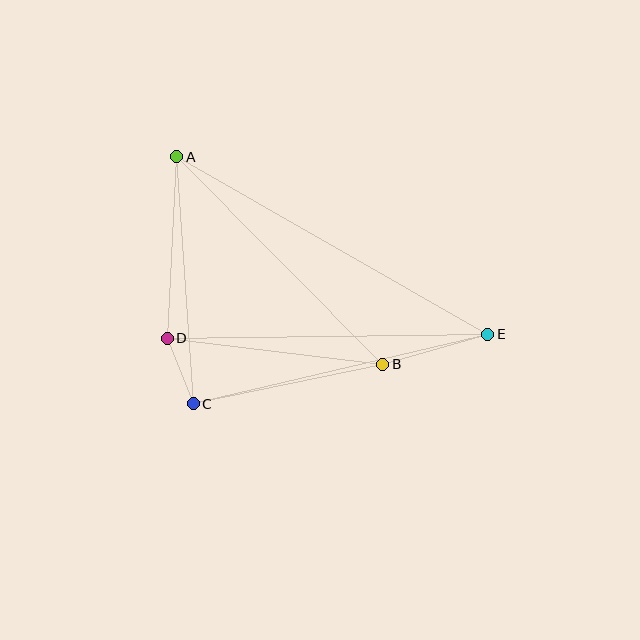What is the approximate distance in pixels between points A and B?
The distance between A and B is approximately 292 pixels.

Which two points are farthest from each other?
Points A and E are farthest from each other.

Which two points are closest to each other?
Points C and D are closest to each other.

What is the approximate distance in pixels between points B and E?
The distance between B and E is approximately 109 pixels.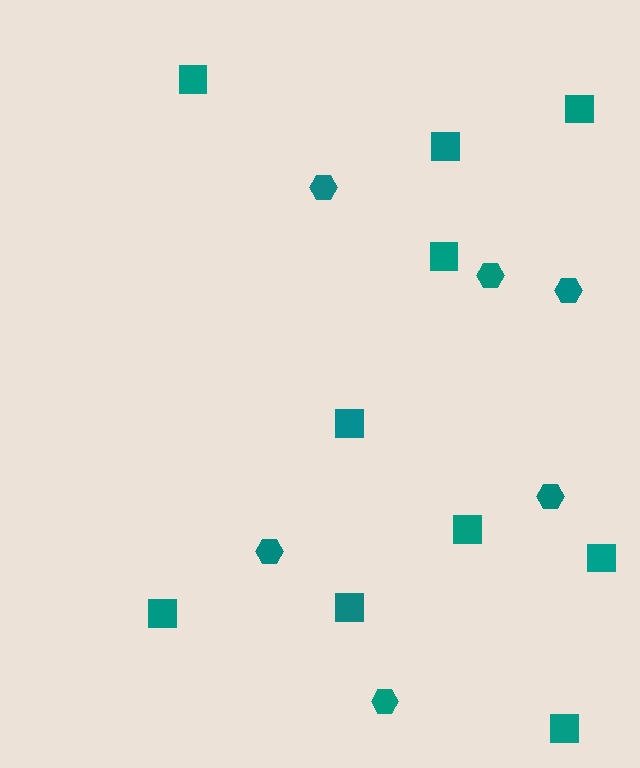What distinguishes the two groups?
There are 2 groups: one group of hexagons (6) and one group of squares (10).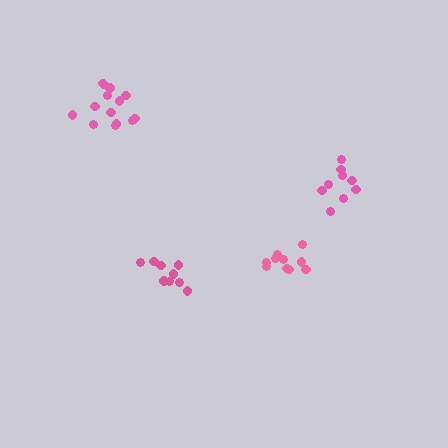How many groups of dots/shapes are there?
There are 4 groups.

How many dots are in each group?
Group 1: 14 dots, Group 2: 10 dots, Group 3: 9 dots, Group 4: 9 dots (42 total).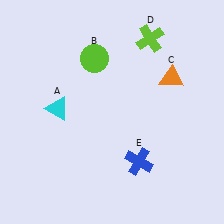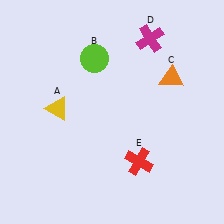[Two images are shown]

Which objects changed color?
A changed from cyan to yellow. D changed from lime to magenta. E changed from blue to red.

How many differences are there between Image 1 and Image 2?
There are 3 differences between the two images.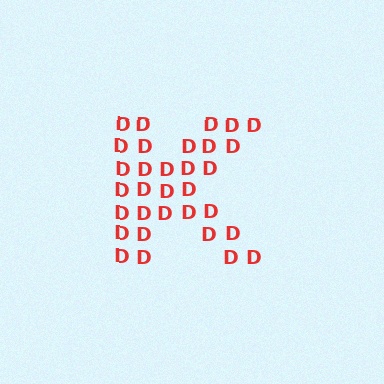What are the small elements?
The small elements are letter D's.